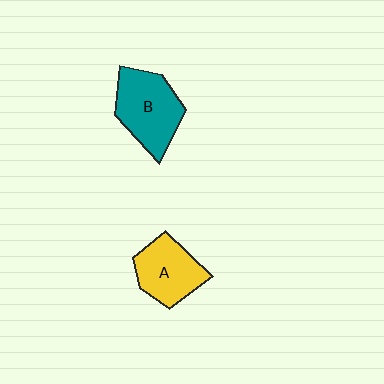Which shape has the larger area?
Shape B (teal).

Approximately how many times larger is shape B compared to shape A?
Approximately 1.2 times.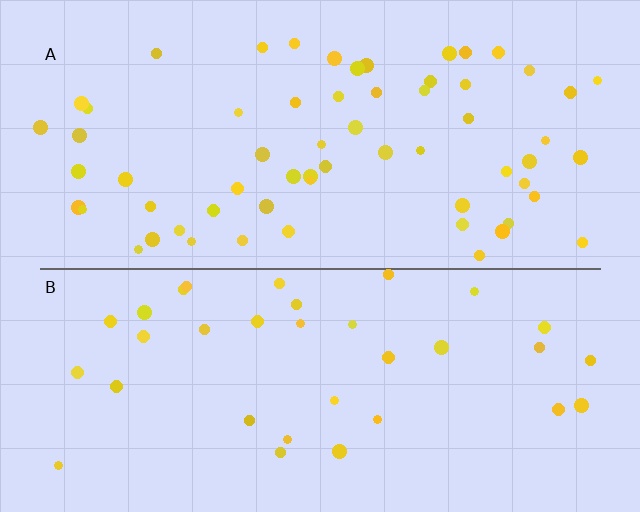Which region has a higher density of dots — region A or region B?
A (the top).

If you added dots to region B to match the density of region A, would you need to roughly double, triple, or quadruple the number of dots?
Approximately double.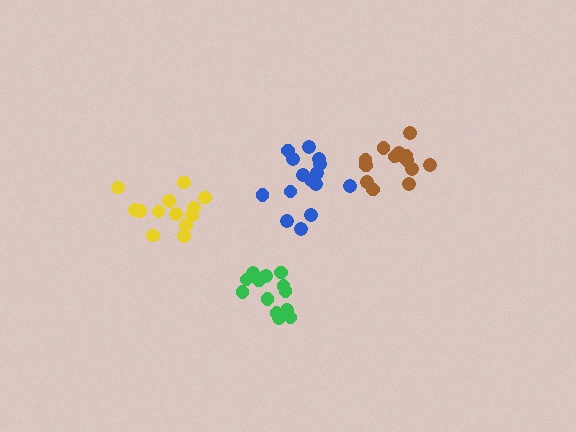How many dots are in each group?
Group 1: 13 dots, Group 2: 14 dots, Group 3: 15 dots, Group 4: 13 dots (55 total).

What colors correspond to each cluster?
The clusters are colored: green, brown, blue, yellow.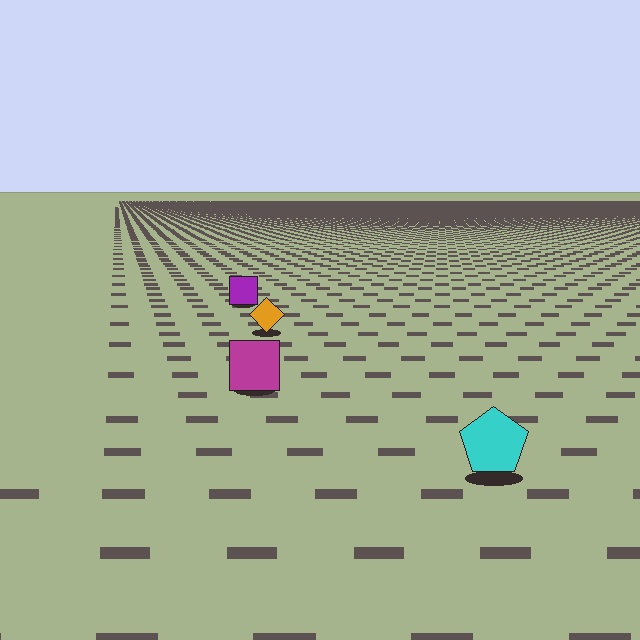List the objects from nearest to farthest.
From nearest to farthest: the cyan pentagon, the magenta square, the orange diamond, the purple square.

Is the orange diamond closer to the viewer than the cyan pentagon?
No. The cyan pentagon is closer — you can tell from the texture gradient: the ground texture is coarser near it.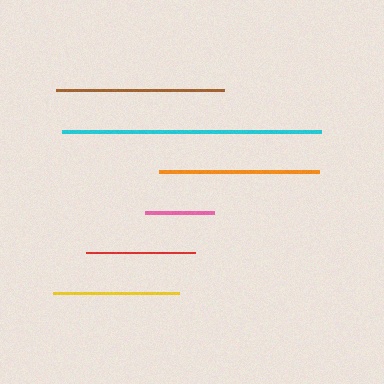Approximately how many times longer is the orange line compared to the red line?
The orange line is approximately 1.5 times the length of the red line.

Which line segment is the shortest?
The pink line is the shortest at approximately 69 pixels.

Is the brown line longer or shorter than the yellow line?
The brown line is longer than the yellow line.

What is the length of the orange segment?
The orange segment is approximately 159 pixels long.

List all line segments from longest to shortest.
From longest to shortest: cyan, brown, orange, yellow, red, pink.